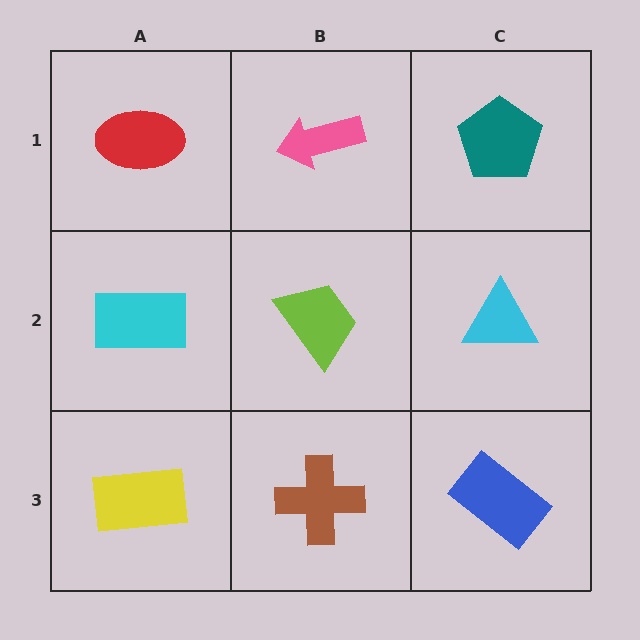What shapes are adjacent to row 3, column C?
A cyan triangle (row 2, column C), a brown cross (row 3, column B).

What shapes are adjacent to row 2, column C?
A teal pentagon (row 1, column C), a blue rectangle (row 3, column C), a lime trapezoid (row 2, column B).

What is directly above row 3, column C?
A cyan triangle.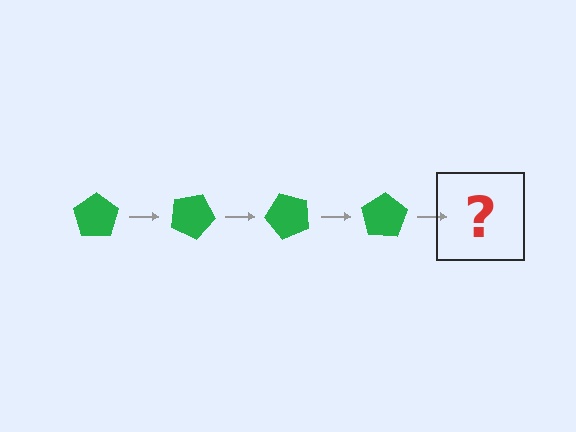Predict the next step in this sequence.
The next step is a green pentagon rotated 100 degrees.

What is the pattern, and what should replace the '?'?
The pattern is that the pentagon rotates 25 degrees each step. The '?' should be a green pentagon rotated 100 degrees.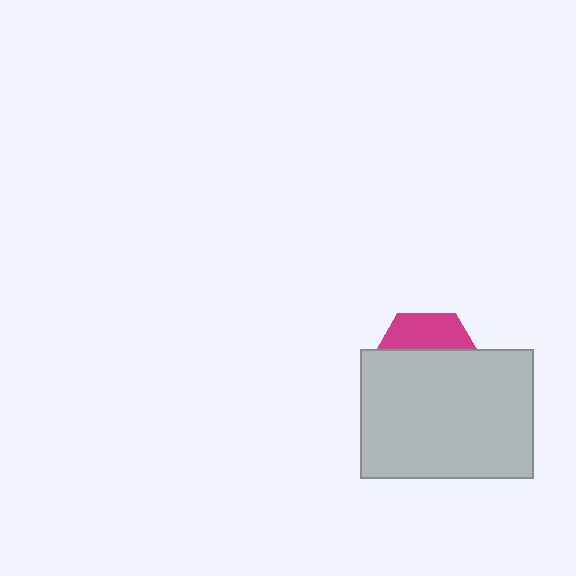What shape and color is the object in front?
The object in front is a light gray rectangle.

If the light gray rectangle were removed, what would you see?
You would see the complete magenta hexagon.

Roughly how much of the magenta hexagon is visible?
A small part of it is visible (roughly 32%).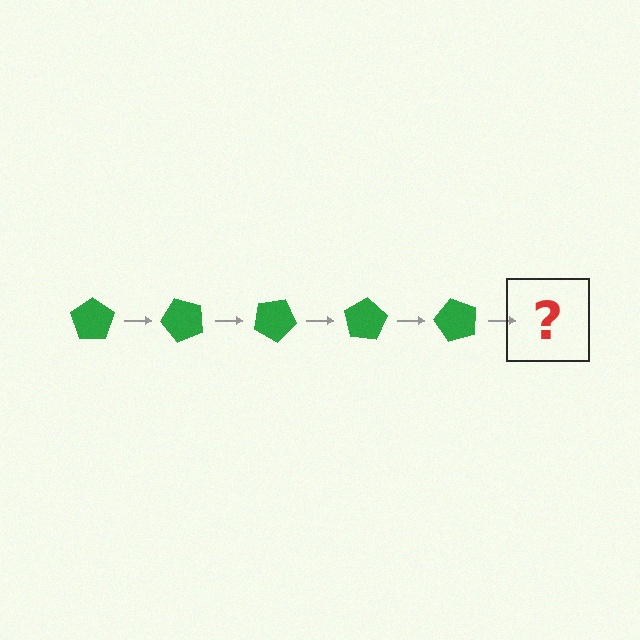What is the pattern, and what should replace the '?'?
The pattern is that the pentagon rotates 50 degrees each step. The '?' should be a green pentagon rotated 250 degrees.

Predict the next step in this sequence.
The next step is a green pentagon rotated 250 degrees.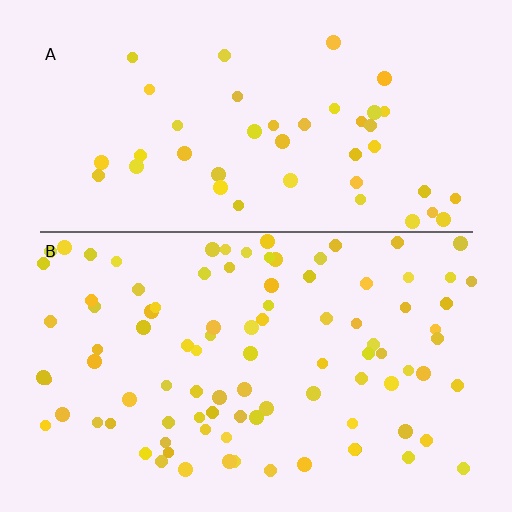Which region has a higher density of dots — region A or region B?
B (the bottom).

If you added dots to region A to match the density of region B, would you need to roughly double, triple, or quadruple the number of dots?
Approximately double.